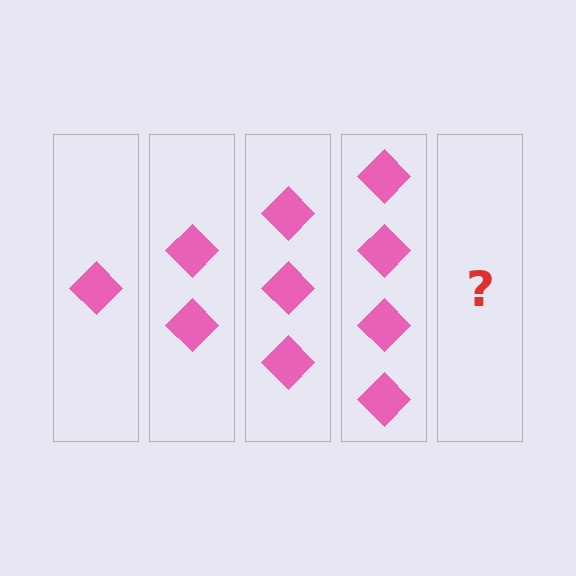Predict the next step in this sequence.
The next step is 5 diamonds.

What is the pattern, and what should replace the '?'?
The pattern is that each step adds one more diamond. The '?' should be 5 diamonds.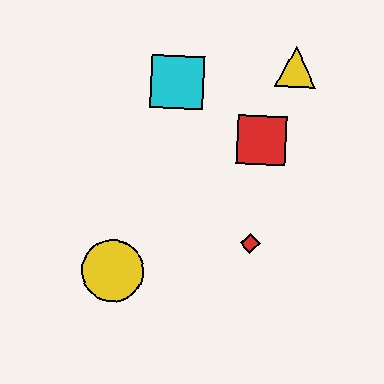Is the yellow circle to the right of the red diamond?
No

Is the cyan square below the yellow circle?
No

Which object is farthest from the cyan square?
The yellow circle is farthest from the cyan square.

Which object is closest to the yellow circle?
The red diamond is closest to the yellow circle.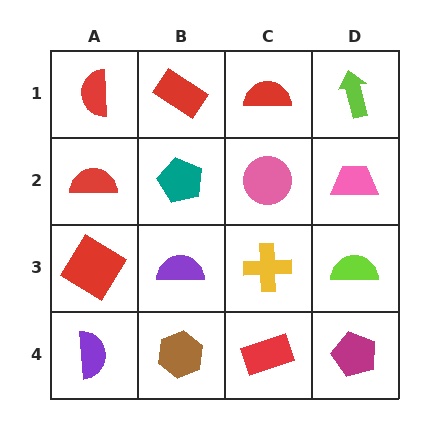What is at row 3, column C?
A yellow cross.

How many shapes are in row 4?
4 shapes.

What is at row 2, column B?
A teal pentagon.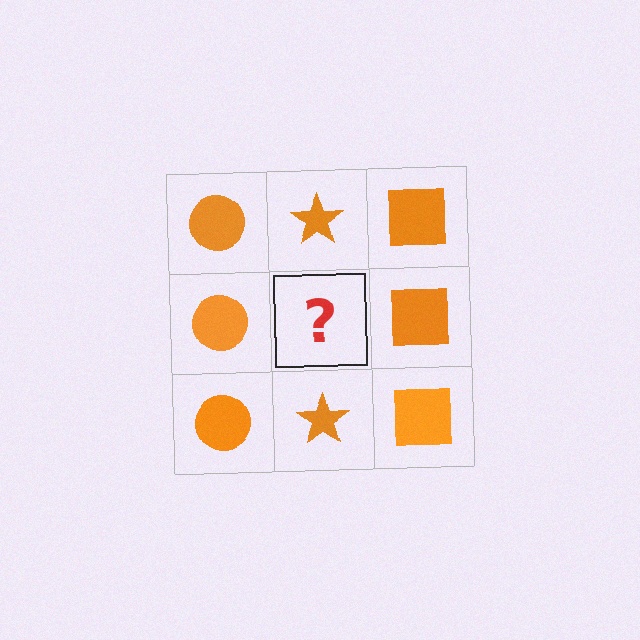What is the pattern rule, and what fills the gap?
The rule is that each column has a consistent shape. The gap should be filled with an orange star.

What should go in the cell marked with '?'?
The missing cell should contain an orange star.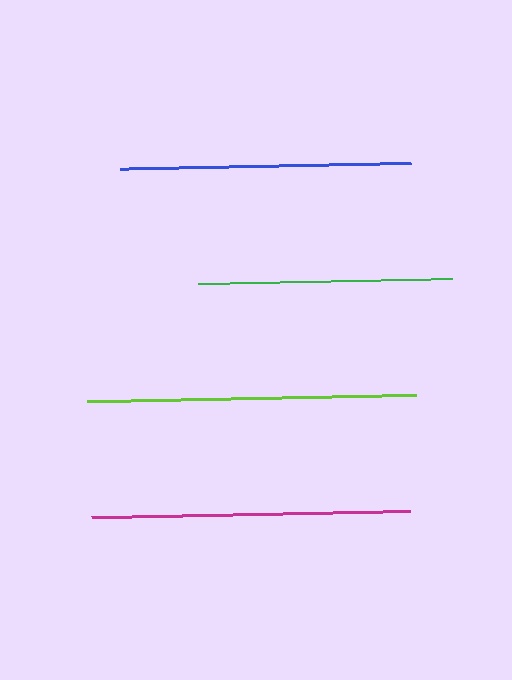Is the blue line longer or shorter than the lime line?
The lime line is longer than the blue line.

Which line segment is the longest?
The lime line is the longest at approximately 328 pixels.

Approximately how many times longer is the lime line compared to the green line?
The lime line is approximately 1.3 times the length of the green line.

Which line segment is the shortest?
The green line is the shortest at approximately 253 pixels.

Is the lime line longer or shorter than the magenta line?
The lime line is longer than the magenta line.